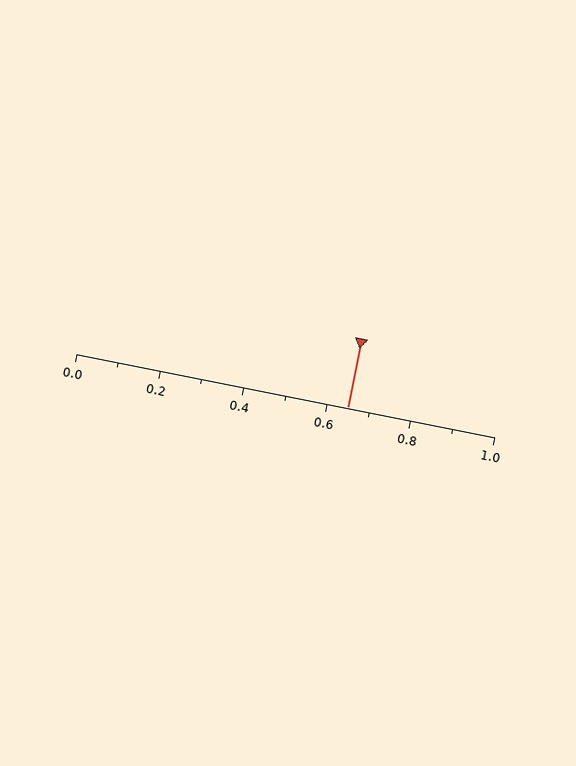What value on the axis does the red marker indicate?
The marker indicates approximately 0.65.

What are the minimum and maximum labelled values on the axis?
The axis runs from 0.0 to 1.0.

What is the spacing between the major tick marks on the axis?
The major ticks are spaced 0.2 apart.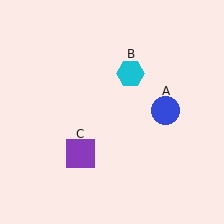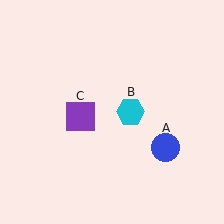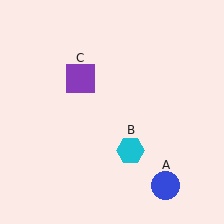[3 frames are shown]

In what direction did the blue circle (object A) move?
The blue circle (object A) moved down.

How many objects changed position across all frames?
3 objects changed position: blue circle (object A), cyan hexagon (object B), purple square (object C).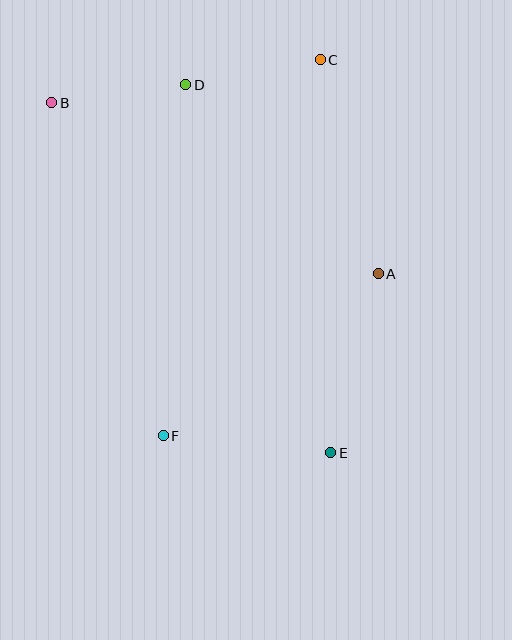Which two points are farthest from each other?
Points B and E are farthest from each other.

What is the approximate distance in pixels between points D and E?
The distance between D and E is approximately 396 pixels.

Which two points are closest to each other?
Points B and D are closest to each other.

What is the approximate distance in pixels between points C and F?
The distance between C and F is approximately 407 pixels.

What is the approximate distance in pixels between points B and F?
The distance between B and F is approximately 351 pixels.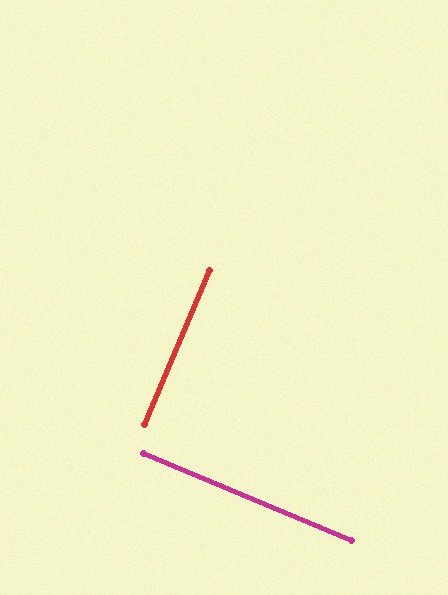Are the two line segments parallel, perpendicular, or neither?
Perpendicular — they meet at approximately 90°.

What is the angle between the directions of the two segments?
Approximately 90 degrees.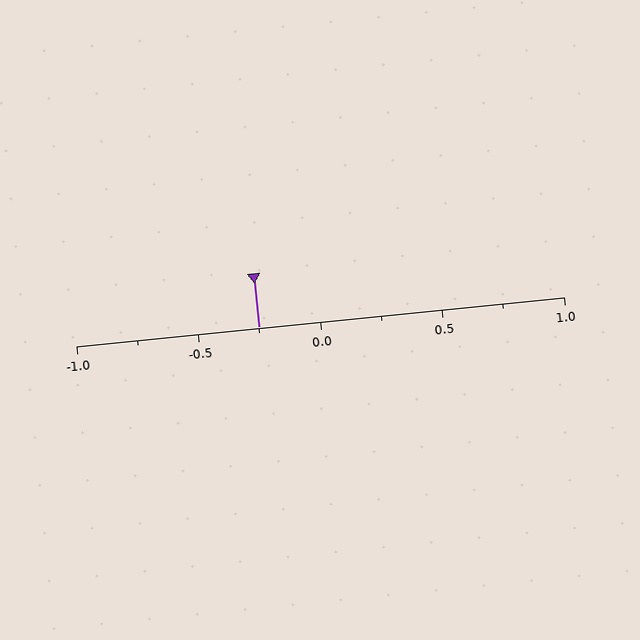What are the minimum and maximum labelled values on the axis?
The axis runs from -1.0 to 1.0.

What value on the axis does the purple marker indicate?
The marker indicates approximately -0.25.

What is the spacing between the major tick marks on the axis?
The major ticks are spaced 0.5 apart.